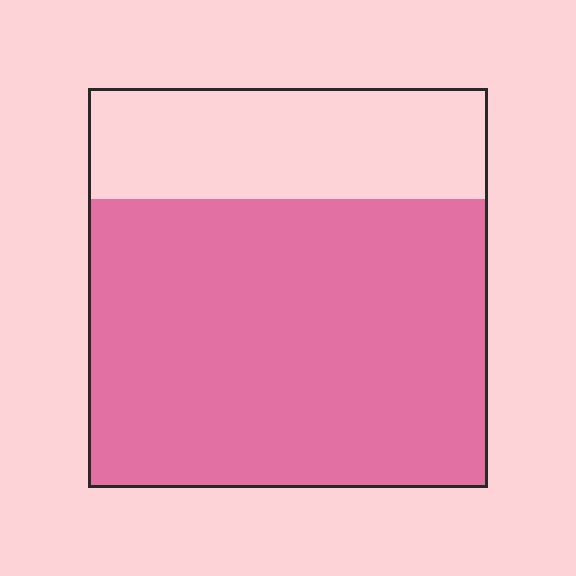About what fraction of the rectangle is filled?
About three quarters (3/4).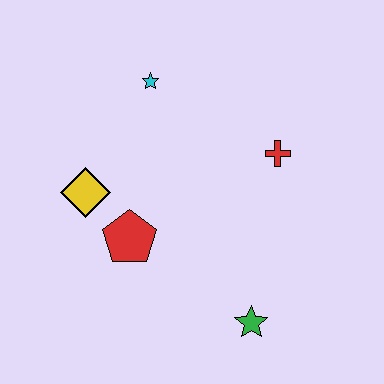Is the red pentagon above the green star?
Yes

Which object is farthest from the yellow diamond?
The green star is farthest from the yellow diamond.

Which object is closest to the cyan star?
The yellow diamond is closest to the cyan star.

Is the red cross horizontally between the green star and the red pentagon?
No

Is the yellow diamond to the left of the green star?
Yes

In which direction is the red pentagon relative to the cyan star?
The red pentagon is below the cyan star.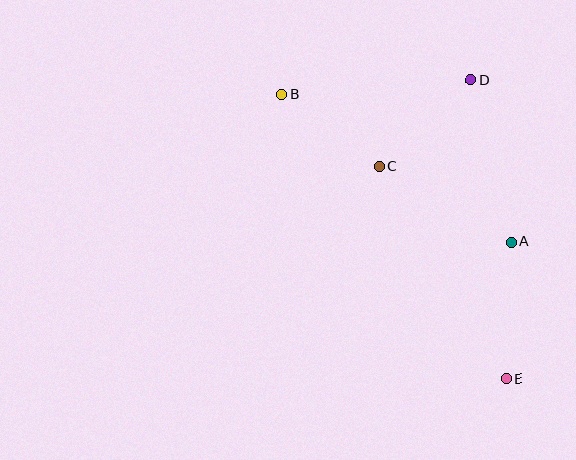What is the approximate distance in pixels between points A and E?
The distance between A and E is approximately 137 pixels.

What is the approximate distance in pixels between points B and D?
The distance between B and D is approximately 189 pixels.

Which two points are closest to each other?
Points B and C are closest to each other.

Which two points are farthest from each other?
Points B and E are farthest from each other.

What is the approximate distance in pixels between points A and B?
The distance between A and B is approximately 273 pixels.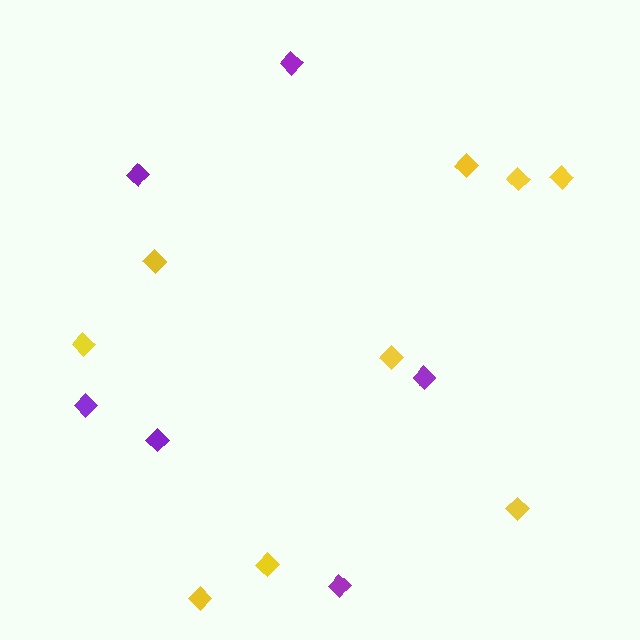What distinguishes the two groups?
There are 2 groups: one group of purple diamonds (6) and one group of yellow diamonds (9).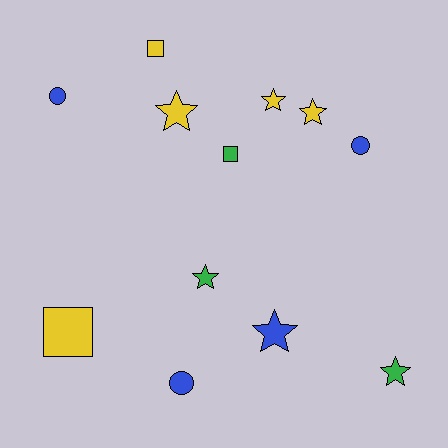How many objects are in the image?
There are 12 objects.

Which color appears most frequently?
Yellow, with 5 objects.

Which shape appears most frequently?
Star, with 6 objects.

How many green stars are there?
There are 2 green stars.